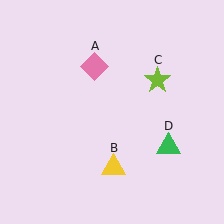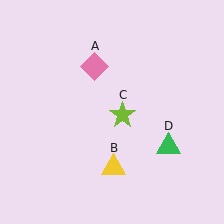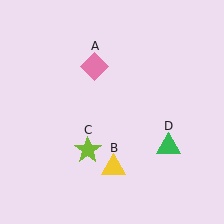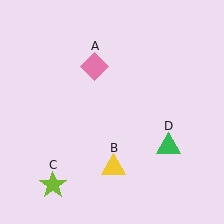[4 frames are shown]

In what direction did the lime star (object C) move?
The lime star (object C) moved down and to the left.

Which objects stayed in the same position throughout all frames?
Pink diamond (object A) and yellow triangle (object B) and green triangle (object D) remained stationary.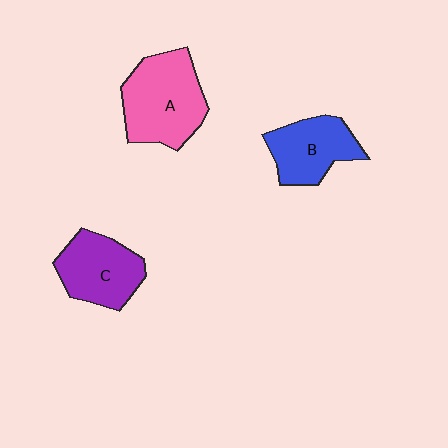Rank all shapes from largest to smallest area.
From largest to smallest: A (pink), C (purple), B (blue).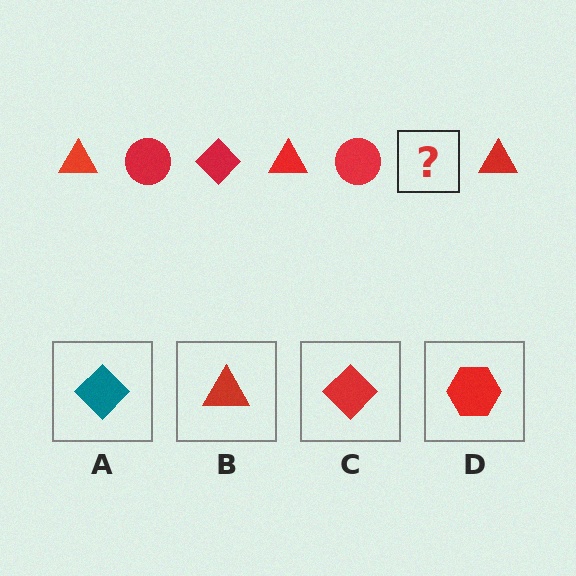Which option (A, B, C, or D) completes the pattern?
C.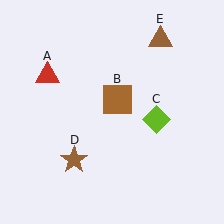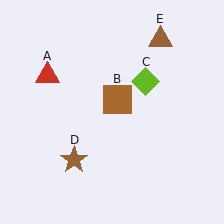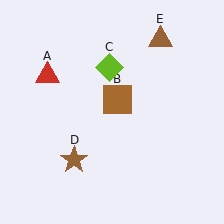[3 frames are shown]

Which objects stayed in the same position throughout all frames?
Red triangle (object A) and brown square (object B) and brown star (object D) and brown triangle (object E) remained stationary.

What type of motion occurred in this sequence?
The lime diamond (object C) rotated counterclockwise around the center of the scene.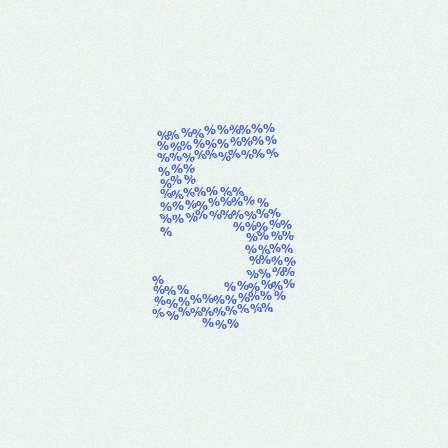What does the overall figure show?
The overall figure shows the digit 5.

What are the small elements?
The small elements are percent signs.